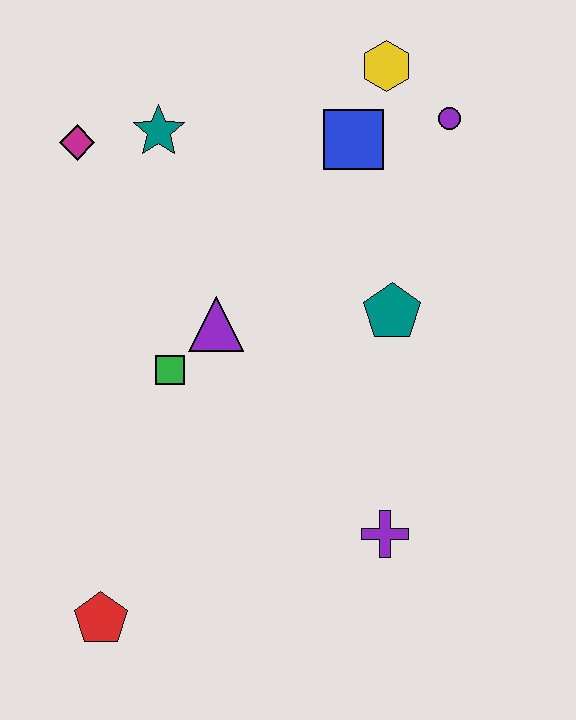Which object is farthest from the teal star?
The red pentagon is farthest from the teal star.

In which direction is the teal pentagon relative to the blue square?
The teal pentagon is below the blue square.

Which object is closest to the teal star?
The magenta diamond is closest to the teal star.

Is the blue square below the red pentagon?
No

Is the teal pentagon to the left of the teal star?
No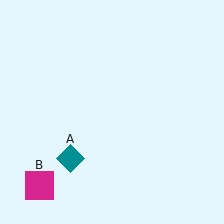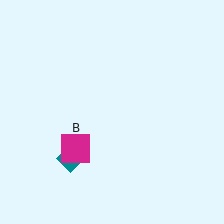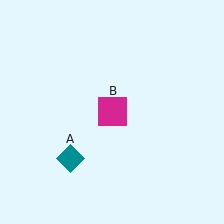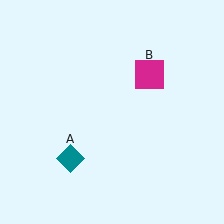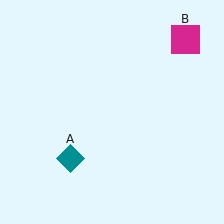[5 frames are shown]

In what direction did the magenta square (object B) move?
The magenta square (object B) moved up and to the right.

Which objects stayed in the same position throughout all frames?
Teal diamond (object A) remained stationary.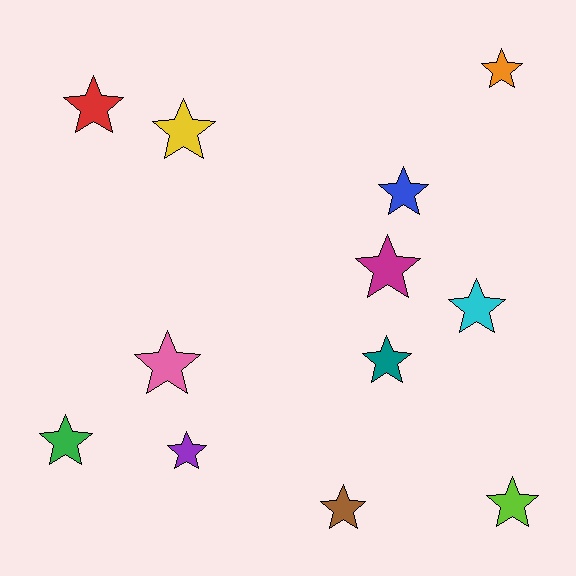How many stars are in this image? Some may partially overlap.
There are 12 stars.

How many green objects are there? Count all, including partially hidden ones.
There is 1 green object.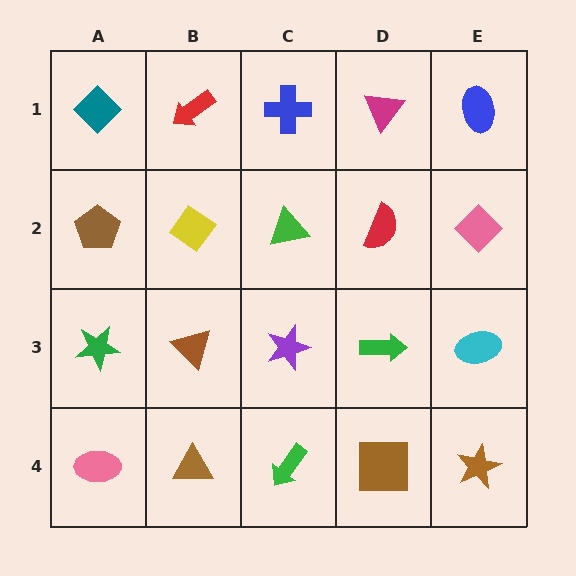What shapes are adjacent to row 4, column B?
A brown triangle (row 3, column B), a pink ellipse (row 4, column A), a green arrow (row 4, column C).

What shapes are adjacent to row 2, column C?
A blue cross (row 1, column C), a purple star (row 3, column C), a yellow diamond (row 2, column B), a red semicircle (row 2, column D).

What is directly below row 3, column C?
A green arrow.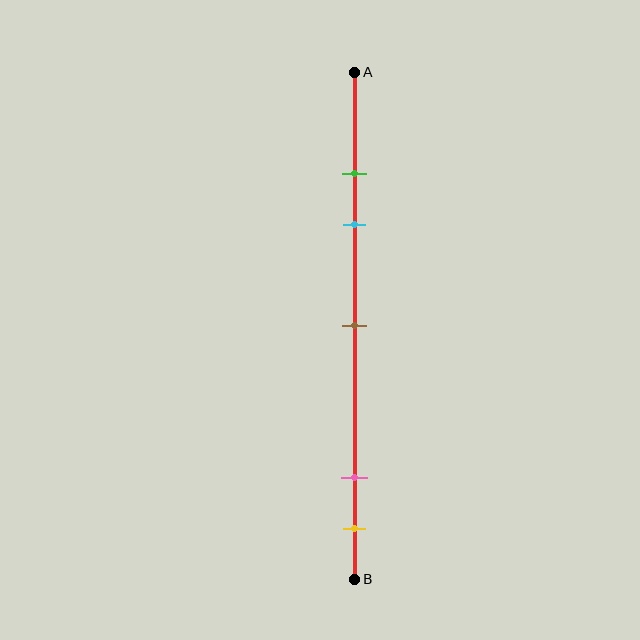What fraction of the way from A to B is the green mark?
The green mark is approximately 20% (0.2) of the way from A to B.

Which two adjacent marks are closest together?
The green and cyan marks are the closest adjacent pair.